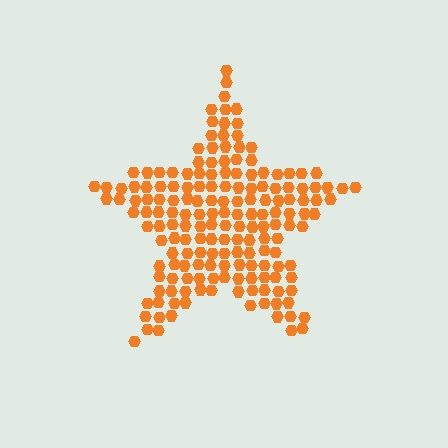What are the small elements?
The small elements are hexagons.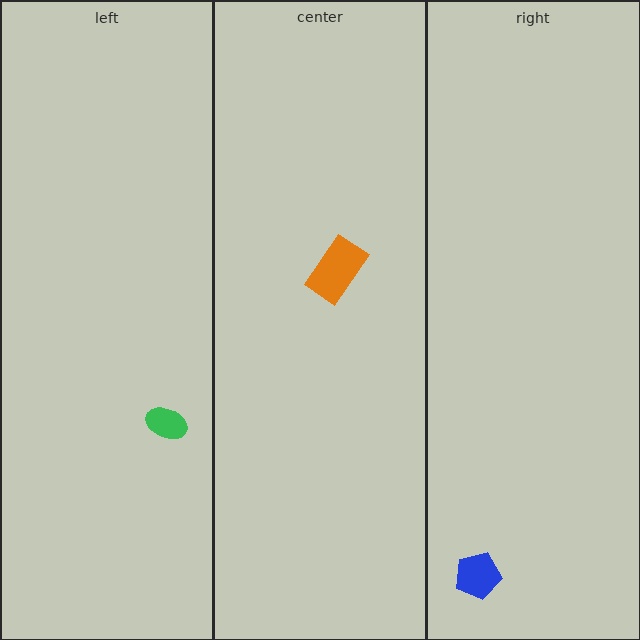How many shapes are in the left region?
1.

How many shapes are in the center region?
1.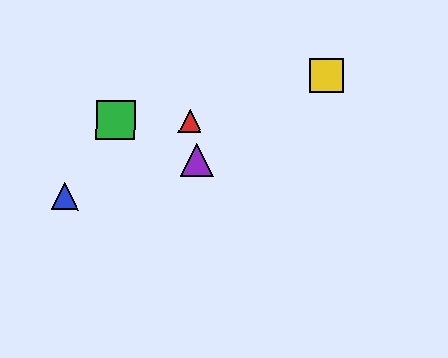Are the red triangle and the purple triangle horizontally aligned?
No, the red triangle is at y≈120 and the purple triangle is at y≈160.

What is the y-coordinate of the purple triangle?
The purple triangle is at y≈160.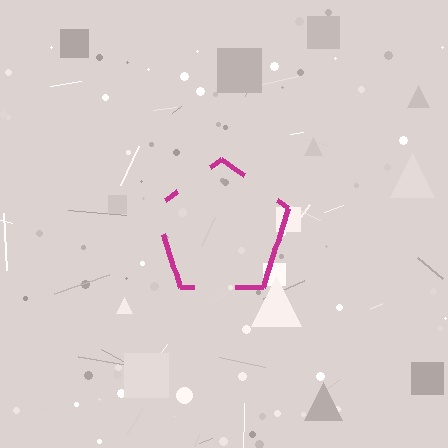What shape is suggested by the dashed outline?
The dashed outline suggests a pentagon.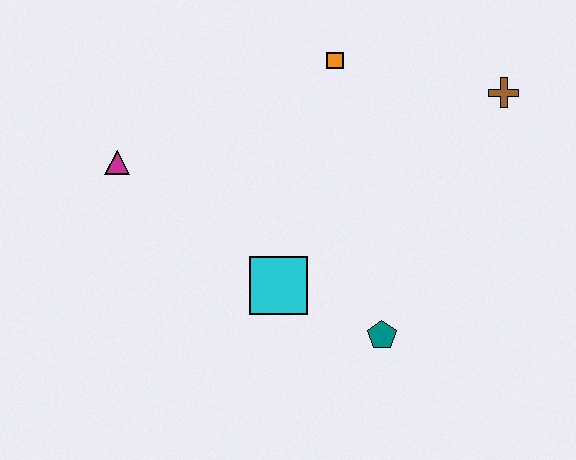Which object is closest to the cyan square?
The teal pentagon is closest to the cyan square.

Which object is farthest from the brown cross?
The magenta triangle is farthest from the brown cross.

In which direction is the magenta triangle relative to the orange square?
The magenta triangle is to the left of the orange square.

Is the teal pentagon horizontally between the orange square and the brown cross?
Yes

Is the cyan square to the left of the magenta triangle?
No